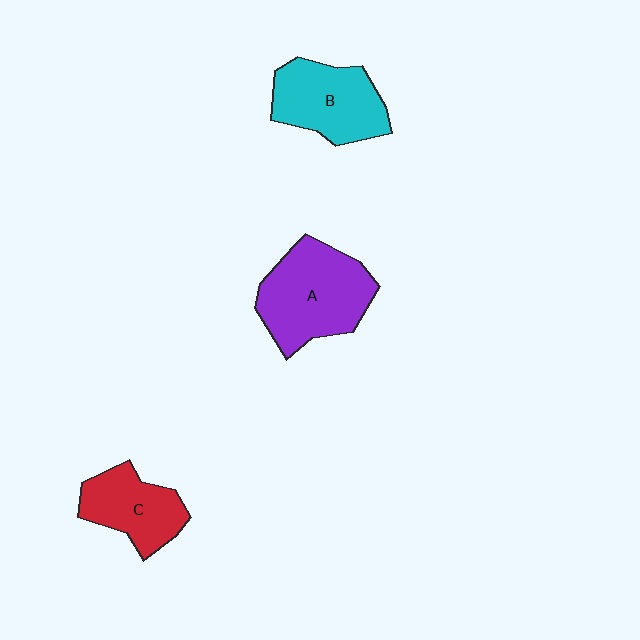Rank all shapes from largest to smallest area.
From largest to smallest: A (purple), B (cyan), C (red).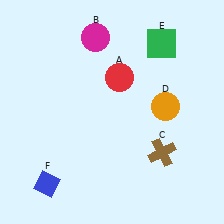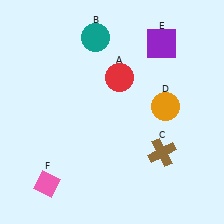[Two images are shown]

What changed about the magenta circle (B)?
In Image 1, B is magenta. In Image 2, it changed to teal.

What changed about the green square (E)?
In Image 1, E is green. In Image 2, it changed to purple.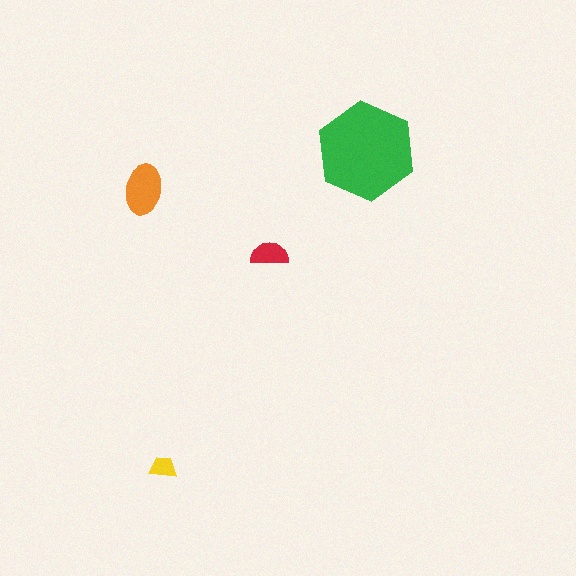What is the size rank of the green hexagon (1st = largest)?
1st.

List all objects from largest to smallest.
The green hexagon, the orange ellipse, the red semicircle, the yellow trapezoid.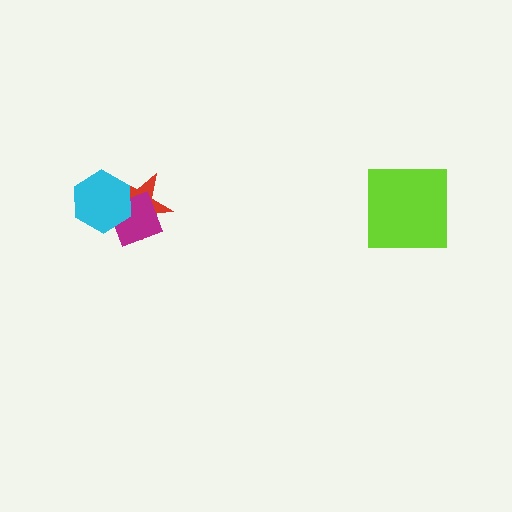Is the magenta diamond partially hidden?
Yes, it is partially covered by another shape.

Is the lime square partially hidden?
No, no other shape covers it.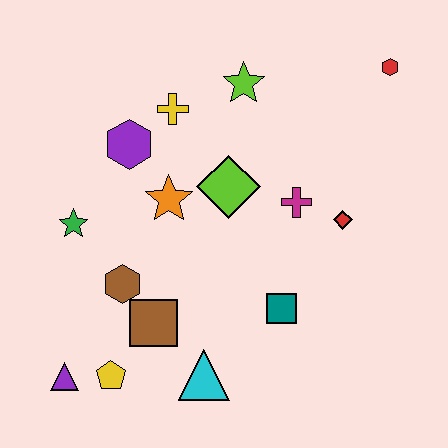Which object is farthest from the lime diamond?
The purple triangle is farthest from the lime diamond.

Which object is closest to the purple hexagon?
The yellow cross is closest to the purple hexagon.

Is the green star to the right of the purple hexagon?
No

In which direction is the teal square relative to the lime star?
The teal square is below the lime star.